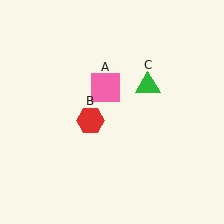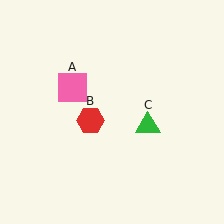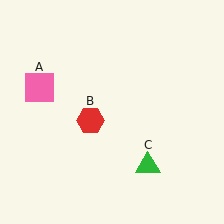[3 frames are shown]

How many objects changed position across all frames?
2 objects changed position: pink square (object A), green triangle (object C).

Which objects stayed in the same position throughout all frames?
Red hexagon (object B) remained stationary.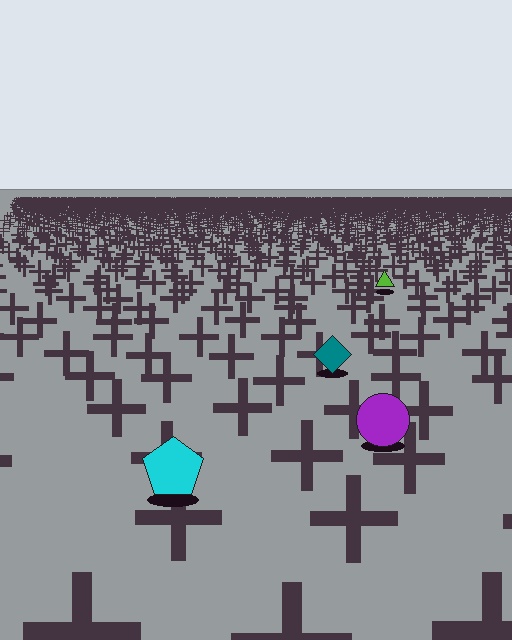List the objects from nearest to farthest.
From nearest to farthest: the cyan pentagon, the purple circle, the teal diamond, the lime triangle.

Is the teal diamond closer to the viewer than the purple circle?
No. The purple circle is closer — you can tell from the texture gradient: the ground texture is coarser near it.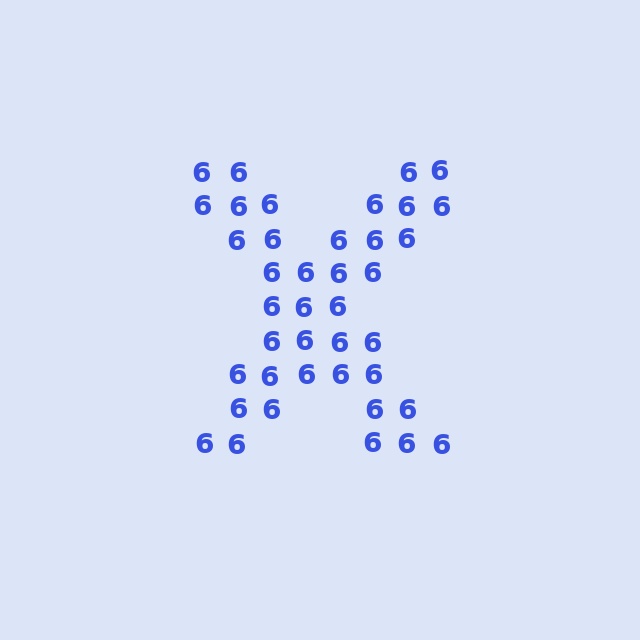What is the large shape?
The large shape is the letter X.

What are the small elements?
The small elements are digit 6's.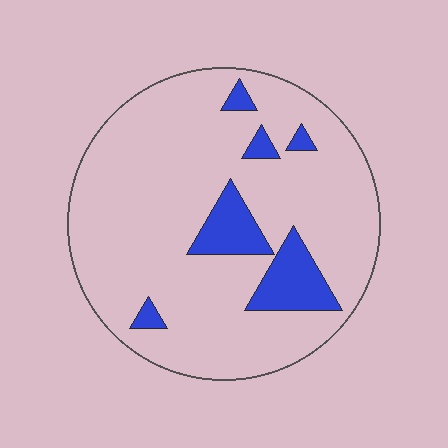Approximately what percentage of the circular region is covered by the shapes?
Approximately 15%.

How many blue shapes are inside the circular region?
6.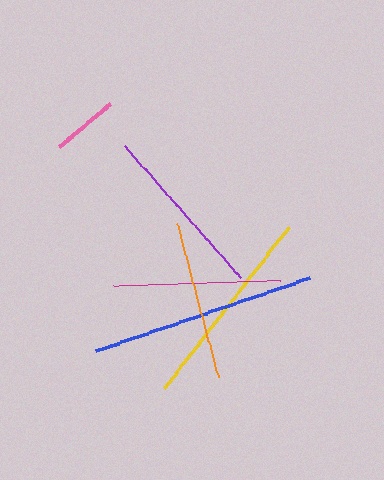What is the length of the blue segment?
The blue segment is approximately 227 pixels long.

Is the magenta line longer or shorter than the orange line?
The magenta line is longer than the orange line.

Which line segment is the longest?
The blue line is the longest at approximately 227 pixels.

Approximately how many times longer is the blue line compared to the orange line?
The blue line is approximately 1.4 times the length of the orange line.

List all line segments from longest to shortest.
From longest to shortest: blue, yellow, purple, magenta, orange, pink.